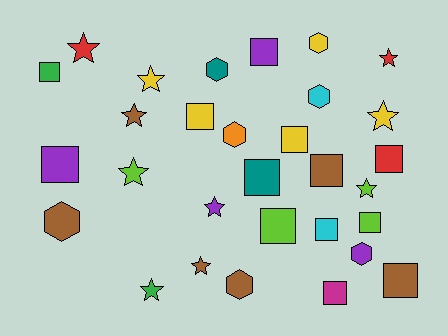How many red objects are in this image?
There are 3 red objects.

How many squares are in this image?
There are 13 squares.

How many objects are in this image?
There are 30 objects.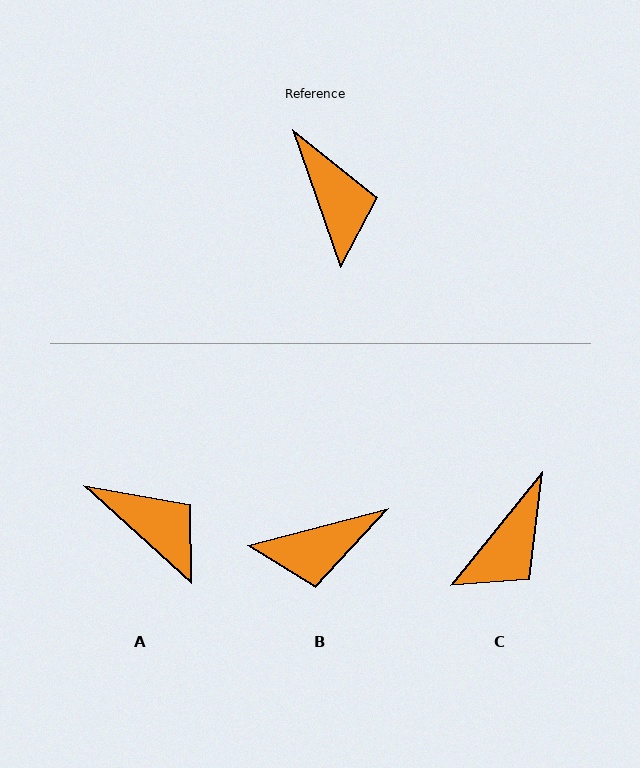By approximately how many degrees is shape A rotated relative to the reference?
Approximately 28 degrees counter-clockwise.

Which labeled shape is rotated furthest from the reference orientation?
B, about 94 degrees away.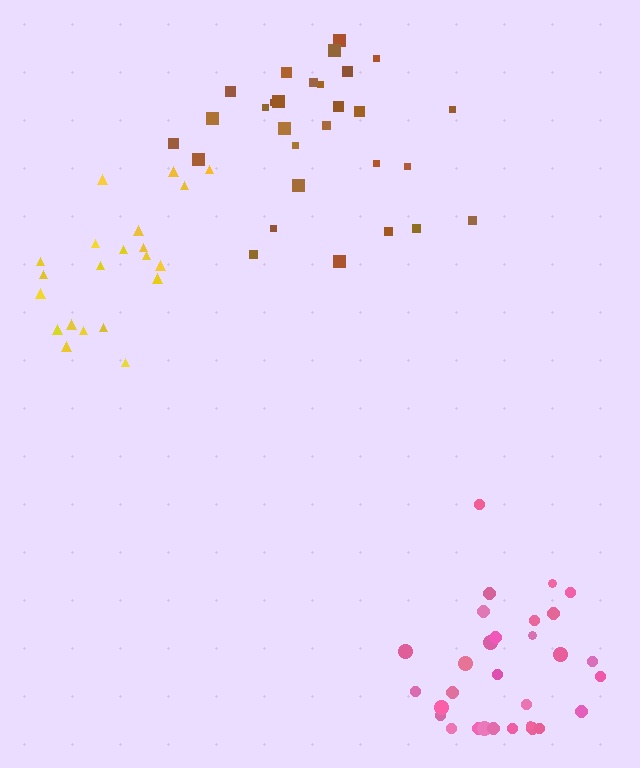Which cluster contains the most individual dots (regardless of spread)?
Pink (30).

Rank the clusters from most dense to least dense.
pink, brown, yellow.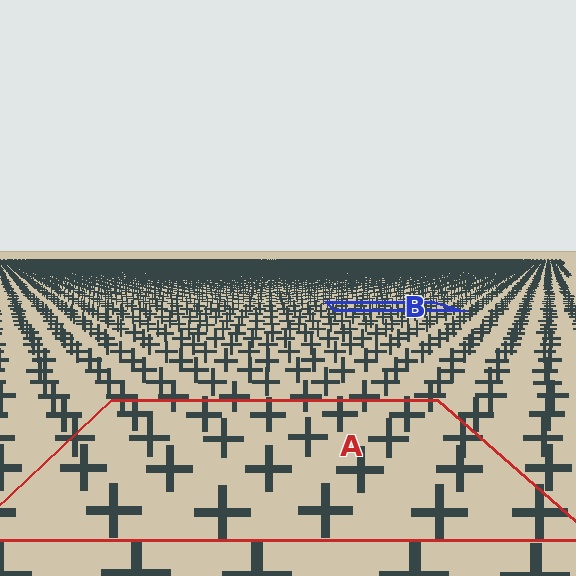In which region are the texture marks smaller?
The texture marks are smaller in region B, because it is farther away.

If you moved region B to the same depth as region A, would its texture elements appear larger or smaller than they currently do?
They would appear larger. At a closer depth, the same texture elements are projected at a bigger on-screen size.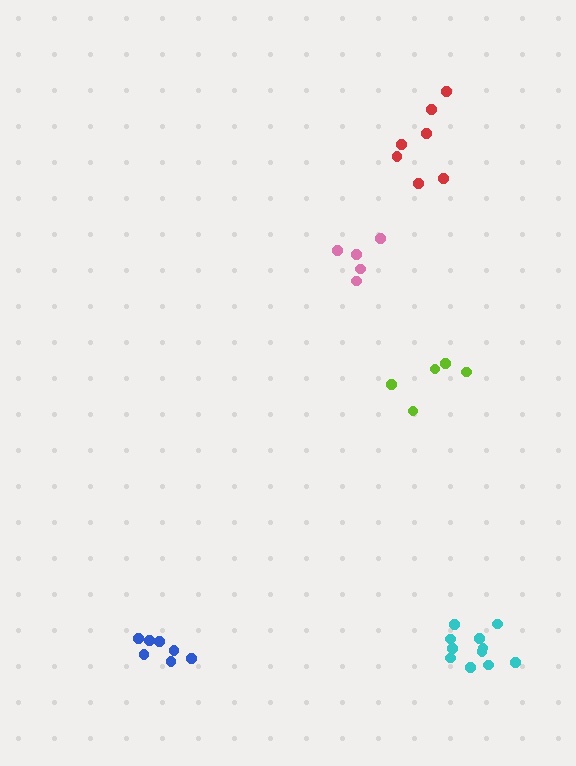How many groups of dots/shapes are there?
There are 5 groups.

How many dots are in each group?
Group 1: 7 dots, Group 2: 5 dots, Group 3: 5 dots, Group 4: 7 dots, Group 5: 11 dots (35 total).